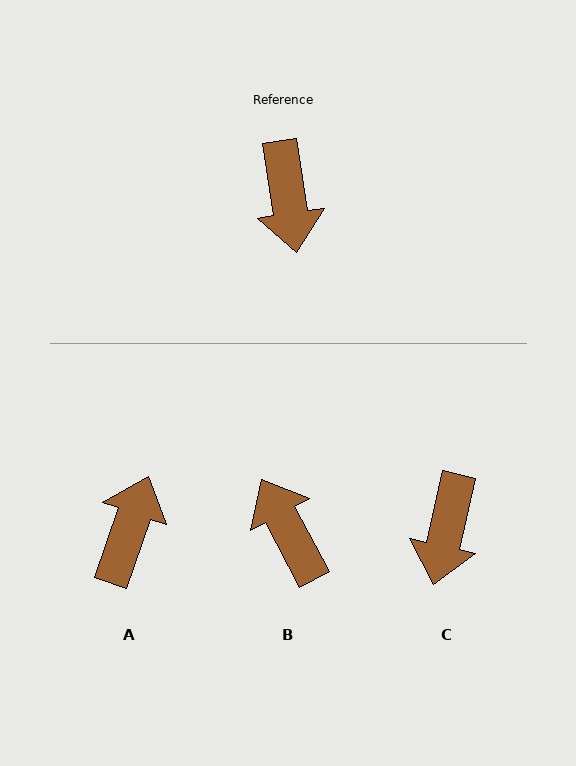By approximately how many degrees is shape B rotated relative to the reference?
Approximately 161 degrees clockwise.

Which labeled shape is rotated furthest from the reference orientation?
B, about 161 degrees away.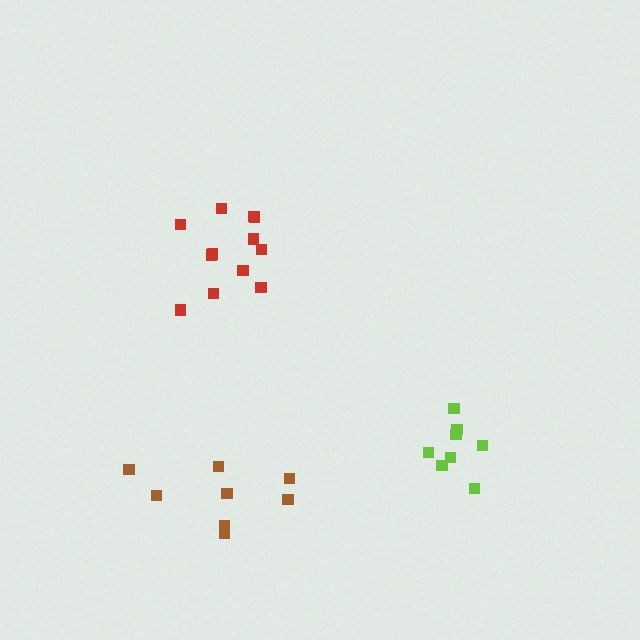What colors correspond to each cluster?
The clusters are colored: red, brown, lime.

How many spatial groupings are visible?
There are 3 spatial groupings.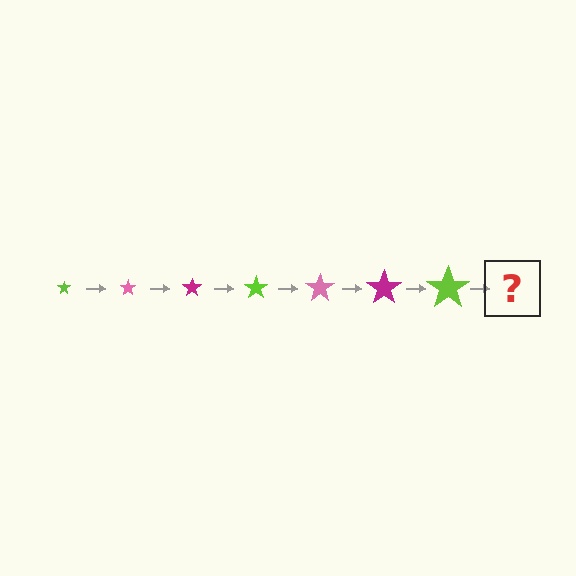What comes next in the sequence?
The next element should be a pink star, larger than the previous one.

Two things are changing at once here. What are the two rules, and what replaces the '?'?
The two rules are that the star grows larger each step and the color cycles through lime, pink, and magenta. The '?' should be a pink star, larger than the previous one.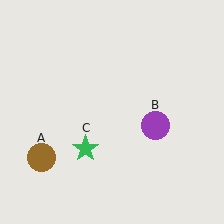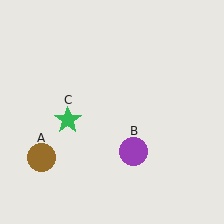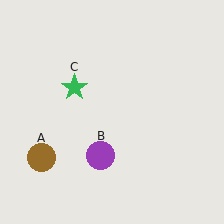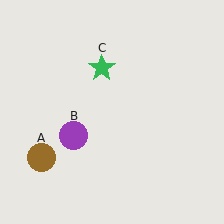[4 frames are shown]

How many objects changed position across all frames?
2 objects changed position: purple circle (object B), green star (object C).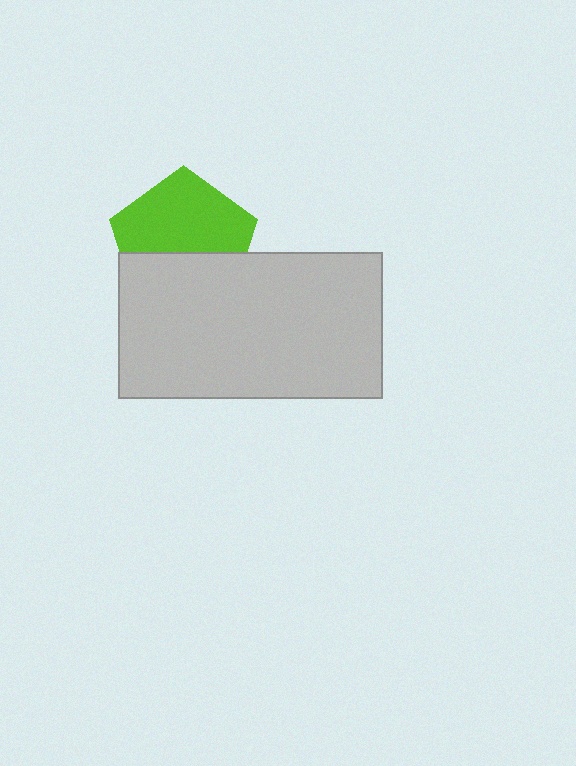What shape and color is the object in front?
The object in front is a light gray rectangle.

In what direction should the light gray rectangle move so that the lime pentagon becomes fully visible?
The light gray rectangle should move down. That is the shortest direction to clear the overlap and leave the lime pentagon fully visible.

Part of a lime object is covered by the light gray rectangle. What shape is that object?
It is a pentagon.